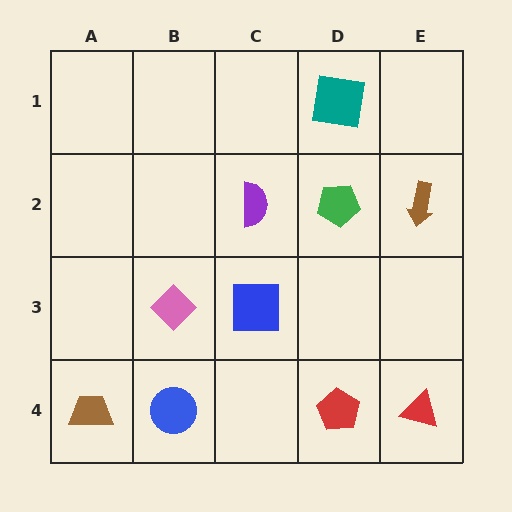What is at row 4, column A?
A brown trapezoid.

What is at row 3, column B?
A pink diamond.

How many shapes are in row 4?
4 shapes.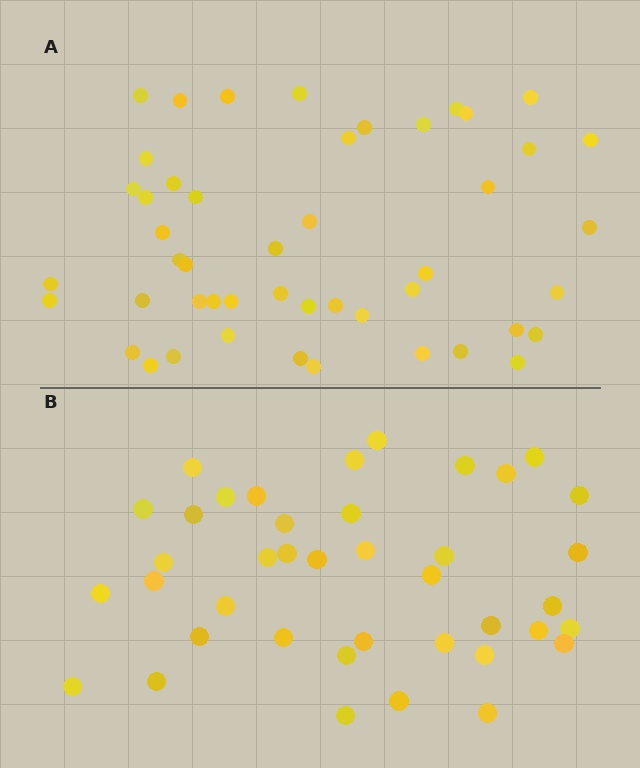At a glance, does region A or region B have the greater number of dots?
Region A (the top region) has more dots.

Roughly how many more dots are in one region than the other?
Region A has roughly 8 or so more dots than region B.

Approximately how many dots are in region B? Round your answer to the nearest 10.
About 40 dots.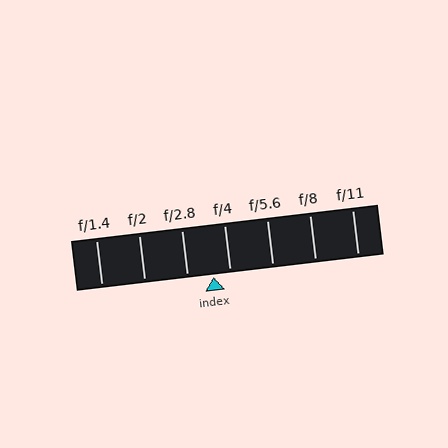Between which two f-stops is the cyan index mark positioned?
The index mark is between f/2.8 and f/4.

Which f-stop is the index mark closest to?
The index mark is closest to f/4.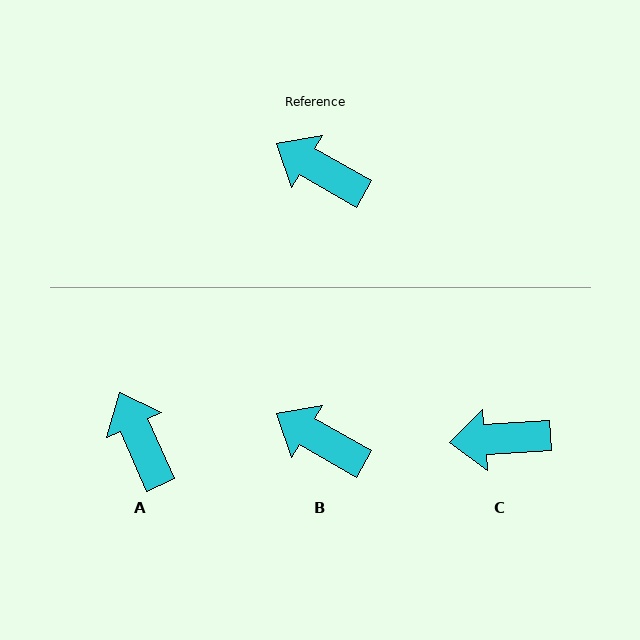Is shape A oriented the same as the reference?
No, it is off by about 36 degrees.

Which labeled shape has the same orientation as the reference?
B.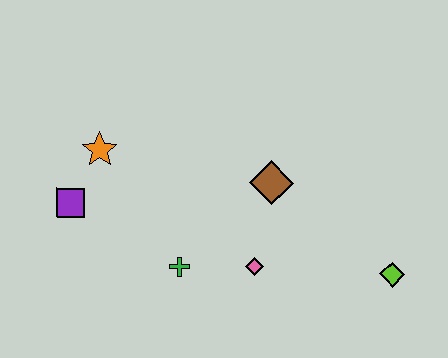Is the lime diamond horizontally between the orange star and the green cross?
No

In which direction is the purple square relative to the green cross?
The purple square is to the left of the green cross.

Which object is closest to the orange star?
The purple square is closest to the orange star.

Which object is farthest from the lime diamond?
The purple square is farthest from the lime diamond.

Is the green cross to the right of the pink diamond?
No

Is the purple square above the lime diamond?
Yes